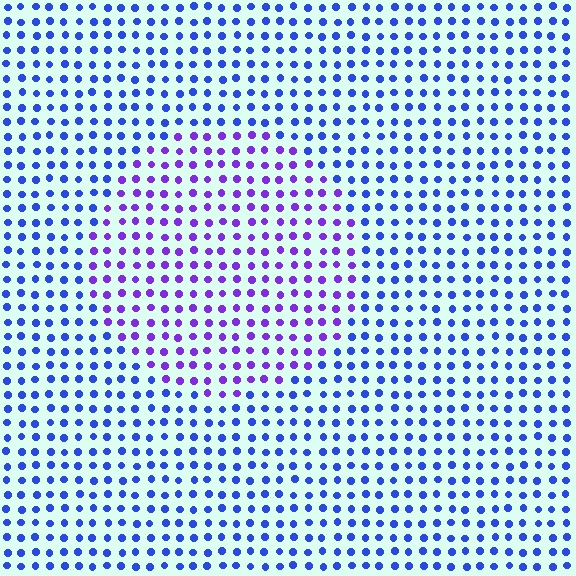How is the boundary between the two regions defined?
The boundary is defined purely by a slight shift in hue (about 38 degrees). Spacing, size, and orientation are identical on both sides.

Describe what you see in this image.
The image is filled with small blue elements in a uniform arrangement. A circle-shaped region is visible where the elements are tinted to a slightly different hue, forming a subtle color boundary.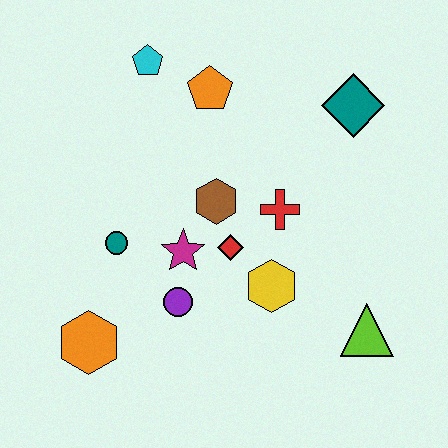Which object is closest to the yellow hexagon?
The red diamond is closest to the yellow hexagon.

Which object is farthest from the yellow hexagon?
The cyan pentagon is farthest from the yellow hexagon.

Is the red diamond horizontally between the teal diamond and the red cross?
No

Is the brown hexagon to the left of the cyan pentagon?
No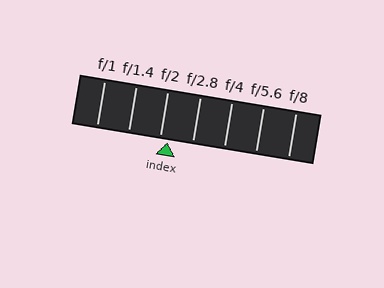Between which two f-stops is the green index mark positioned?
The index mark is between f/2 and f/2.8.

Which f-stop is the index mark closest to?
The index mark is closest to f/2.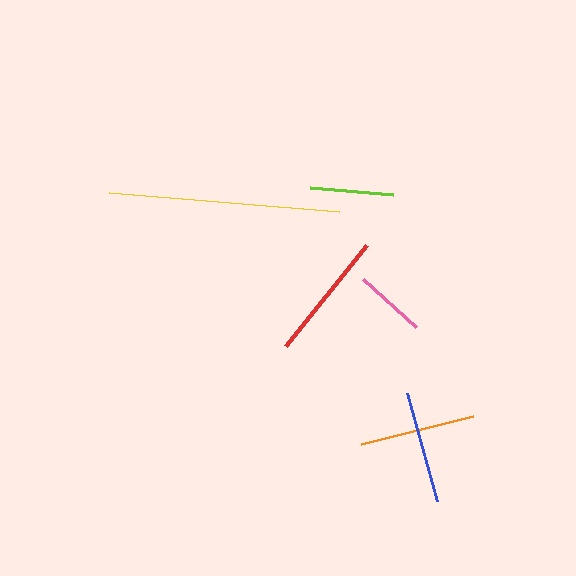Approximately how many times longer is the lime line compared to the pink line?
The lime line is approximately 1.2 times the length of the pink line.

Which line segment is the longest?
The yellow line is the longest at approximately 231 pixels.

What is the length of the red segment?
The red segment is approximately 129 pixels long.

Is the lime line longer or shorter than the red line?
The red line is longer than the lime line.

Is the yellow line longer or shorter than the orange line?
The yellow line is longer than the orange line.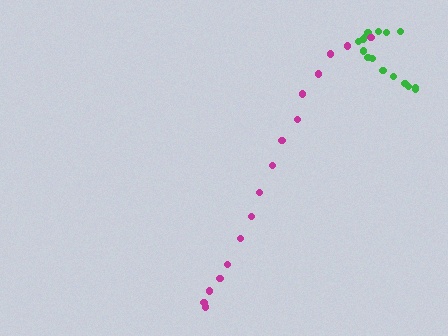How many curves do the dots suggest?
There are 2 distinct paths.